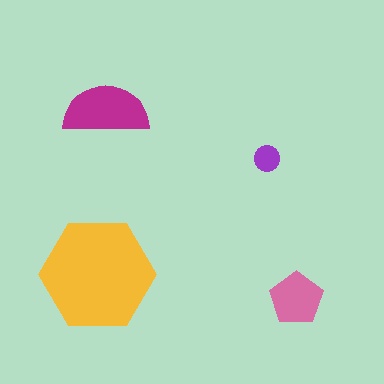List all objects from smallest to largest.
The purple circle, the pink pentagon, the magenta semicircle, the yellow hexagon.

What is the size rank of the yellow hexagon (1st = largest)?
1st.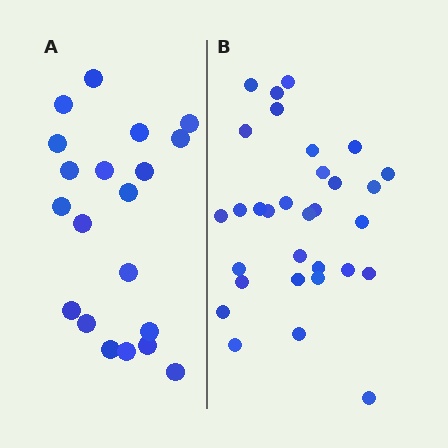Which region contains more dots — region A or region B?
Region B (the right region) has more dots.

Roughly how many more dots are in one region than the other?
Region B has roughly 12 or so more dots than region A.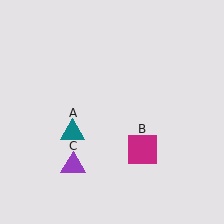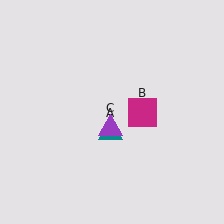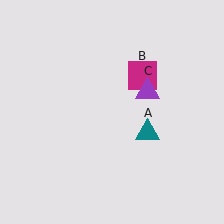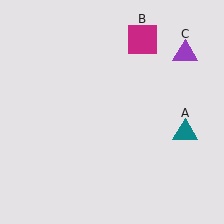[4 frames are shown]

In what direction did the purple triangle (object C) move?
The purple triangle (object C) moved up and to the right.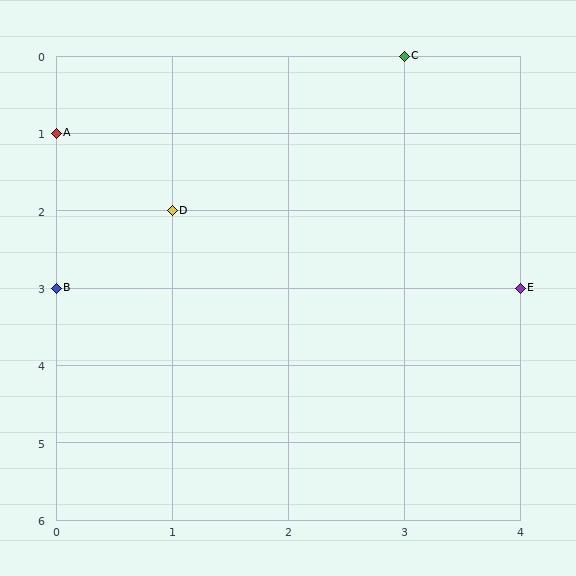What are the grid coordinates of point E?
Point E is at grid coordinates (4, 3).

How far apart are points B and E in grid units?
Points B and E are 4 columns apart.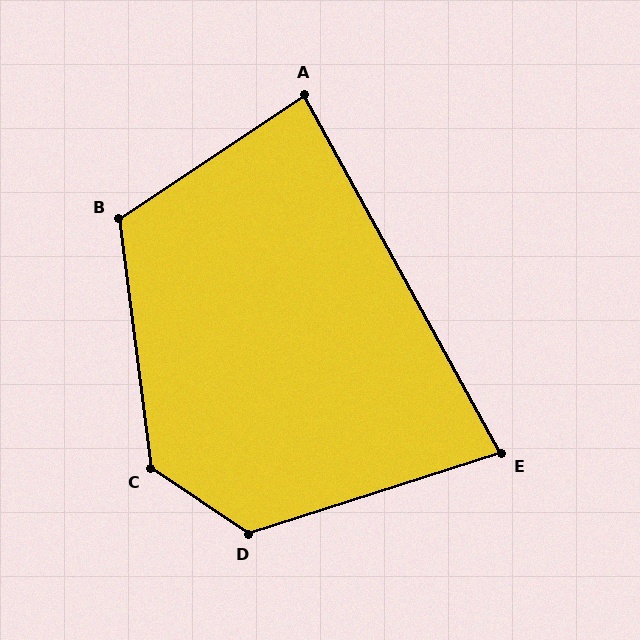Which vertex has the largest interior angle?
C, at approximately 131 degrees.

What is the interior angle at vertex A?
Approximately 85 degrees (approximately right).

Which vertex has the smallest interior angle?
E, at approximately 79 degrees.